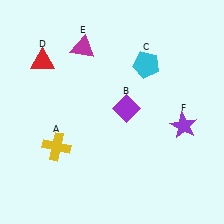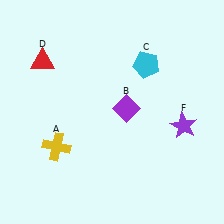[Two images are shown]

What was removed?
The magenta triangle (E) was removed in Image 2.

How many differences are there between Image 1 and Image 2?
There is 1 difference between the two images.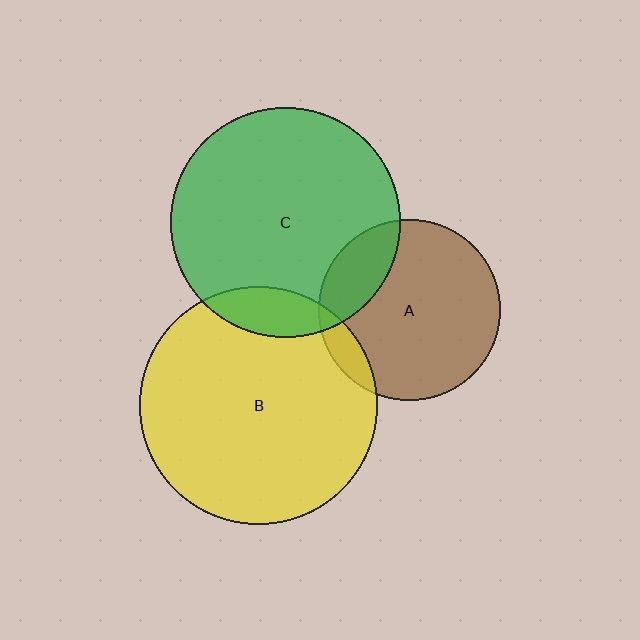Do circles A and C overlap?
Yes.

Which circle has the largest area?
Circle B (yellow).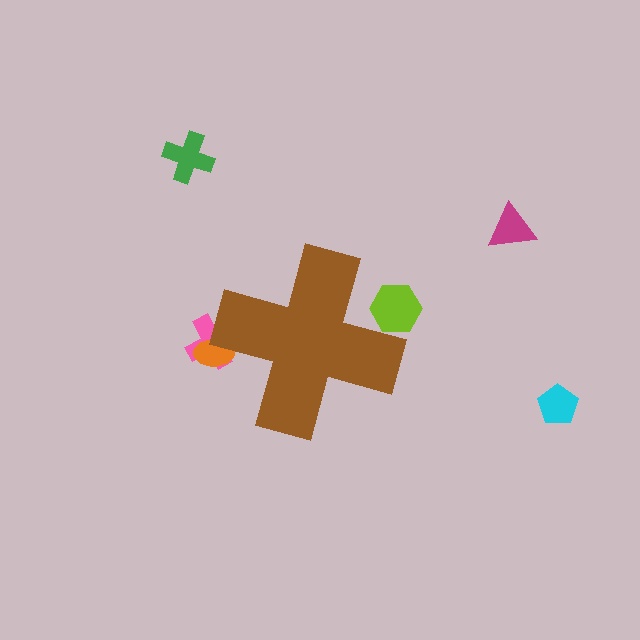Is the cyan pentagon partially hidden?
No, the cyan pentagon is fully visible.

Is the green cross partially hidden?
No, the green cross is fully visible.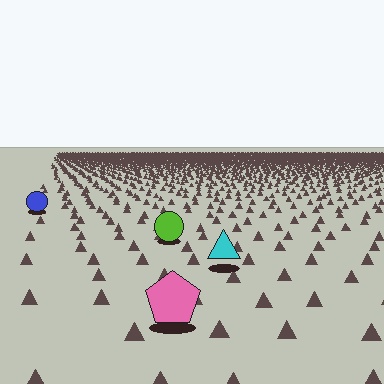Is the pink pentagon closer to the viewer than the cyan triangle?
Yes. The pink pentagon is closer — you can tell from the texture gradient: the ground texture is coarser near it.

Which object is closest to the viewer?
The pink pentagon is closest. The texture marks near it are larger and more spread out.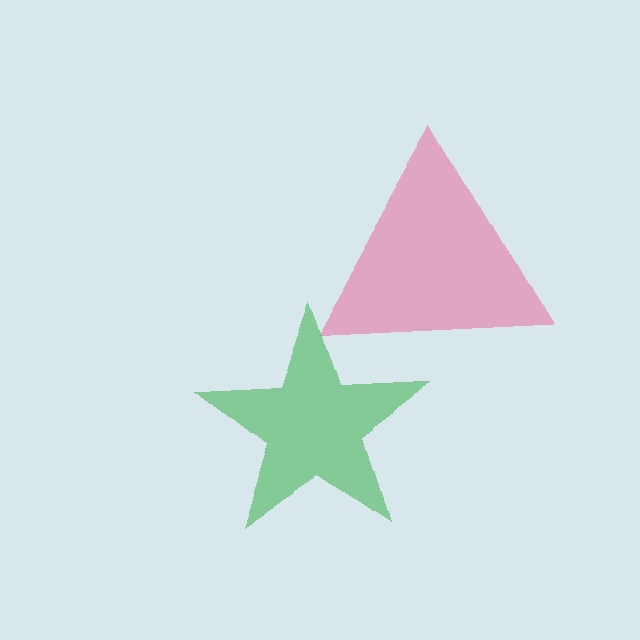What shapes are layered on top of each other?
The layered shapes are: a pink triangle, a green star.